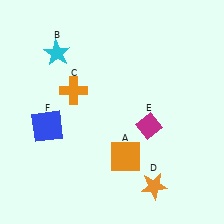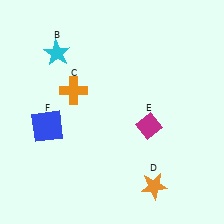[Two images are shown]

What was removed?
The orange square (A) was removed in Image 2.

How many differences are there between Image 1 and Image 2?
There is 1 difference between the two images.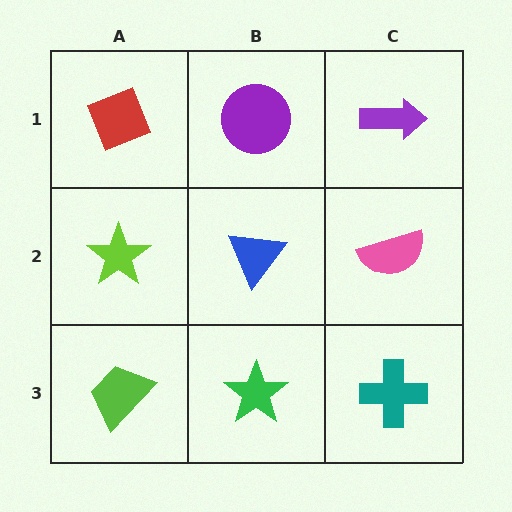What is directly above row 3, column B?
A blue triangle.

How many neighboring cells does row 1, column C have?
2.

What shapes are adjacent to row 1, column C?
A pink semicircle (row 2, column C), a purple circle (row 1, column B).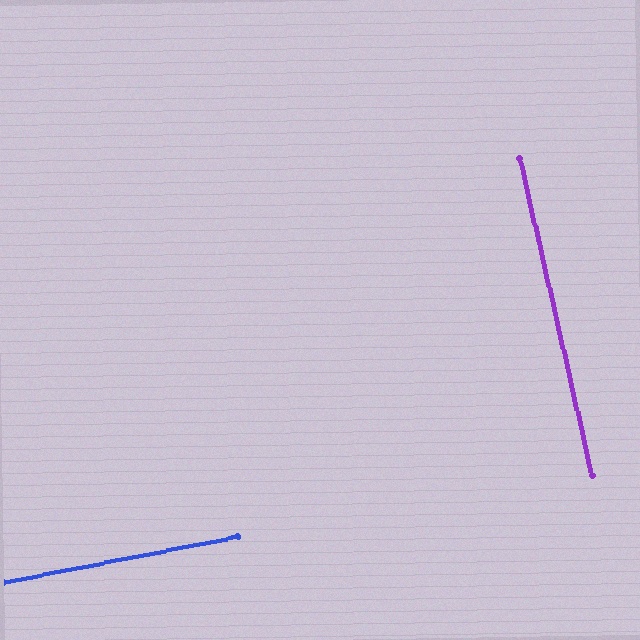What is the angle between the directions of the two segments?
Approximately 88 degrees.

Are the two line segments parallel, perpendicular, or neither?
Perpendicular — they meet at approximately 88°.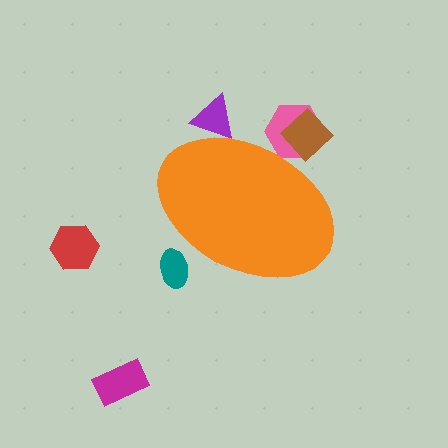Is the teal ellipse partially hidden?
Yes, the teal ellipse is partially hidden behind the orange ellipse.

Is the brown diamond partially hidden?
Yes, the brown diamond is partially hidden behind the orange ellipse.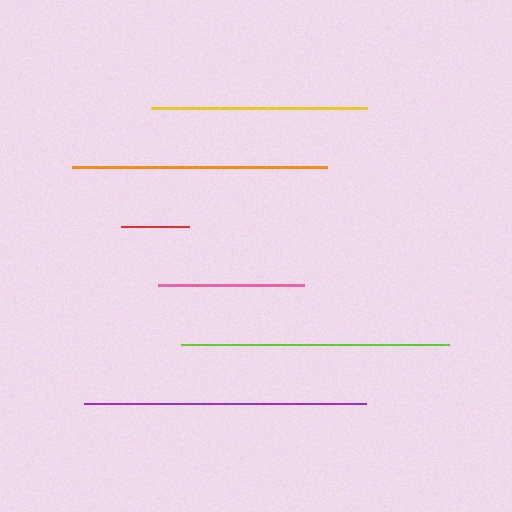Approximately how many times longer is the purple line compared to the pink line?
The purple line is approximately 1.9 times the length of the pink line.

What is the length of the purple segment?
The purple segment is approximately 282 pixels long.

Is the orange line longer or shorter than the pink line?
The orange line is longer than the pink line.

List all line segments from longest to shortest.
From longest to shortest: purple, lime, orange, yellow, pink, red.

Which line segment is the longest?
The purple line is the longest at approximately 282 pixels.